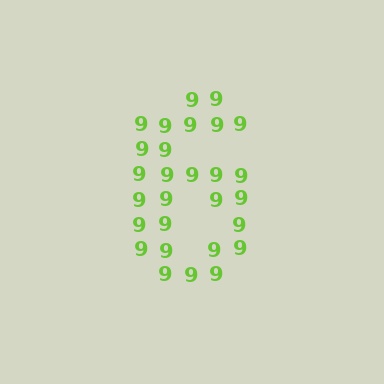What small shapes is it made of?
It is made of small digit 9's.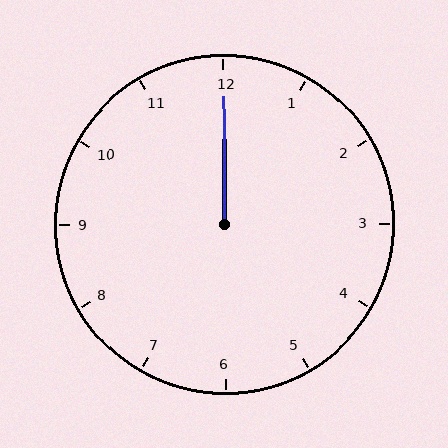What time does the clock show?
12:00.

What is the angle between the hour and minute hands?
Approximately 0 degrees.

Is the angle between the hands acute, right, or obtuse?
It is acute.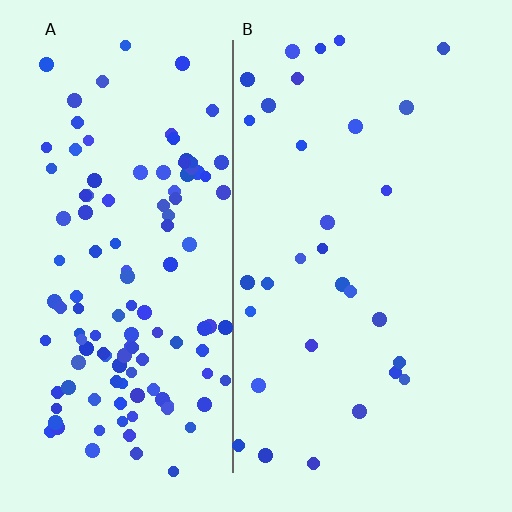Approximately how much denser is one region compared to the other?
Approximately 4.0× — region A over region B.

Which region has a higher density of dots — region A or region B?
A (the left).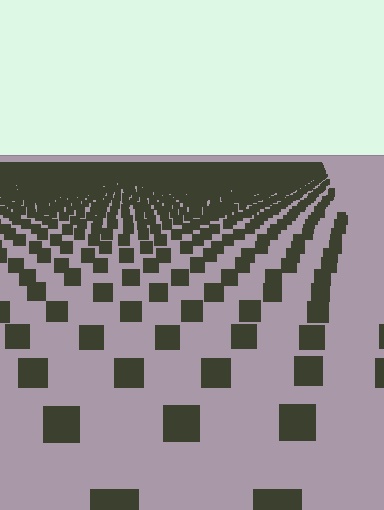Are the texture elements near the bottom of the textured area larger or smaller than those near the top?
Larger. Near the bottom, elements are closer to the viewer and appear at a bigger on-screen size.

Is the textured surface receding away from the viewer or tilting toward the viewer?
The surface is receding away from the viewer. Texture elements get smaller and denser toward the top.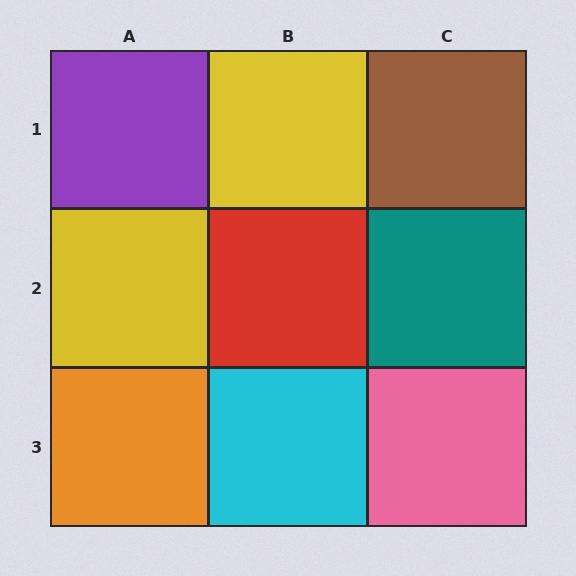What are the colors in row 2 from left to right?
Yellow, red, teal.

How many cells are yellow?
2 cells are yellow.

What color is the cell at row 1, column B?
Yellow.